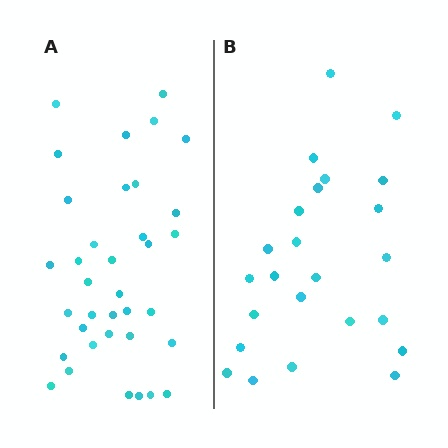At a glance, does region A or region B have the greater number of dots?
Region A (the left region) has more dots.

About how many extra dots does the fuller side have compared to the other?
Region A has roughly 12 or so more dots than region B.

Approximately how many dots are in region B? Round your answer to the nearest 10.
About 20 dots. (The exact count is 24, which rounds to 20.)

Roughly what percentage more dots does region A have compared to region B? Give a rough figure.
About 50% more.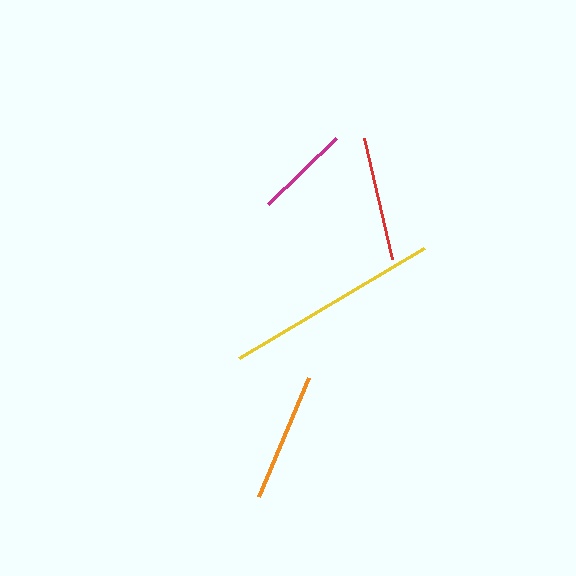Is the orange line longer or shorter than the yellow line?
The yellow line is longer than the orange line.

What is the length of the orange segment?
The orange segment is approximately 129 pixels long.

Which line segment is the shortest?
The magenta line is the shortest at approximately 95 pixels.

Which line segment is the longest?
The yellow line is the longest at approximately 215 pixels.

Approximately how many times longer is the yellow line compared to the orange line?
The yellow line is approximately 1.7 times the length of the orange line.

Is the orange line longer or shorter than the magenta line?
The orange line is longer than the magenta line.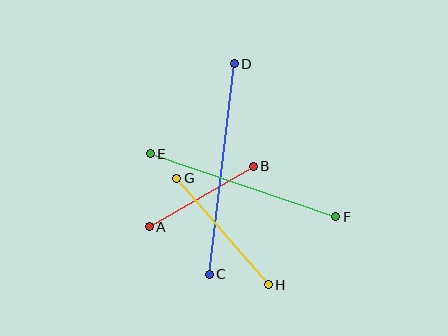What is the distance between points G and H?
The distance is approximately 141 pixels.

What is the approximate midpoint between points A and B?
The midpoint is at approximately (201, 196) pixels.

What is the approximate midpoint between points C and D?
The midpoint is at approximately (222, 169) pixels.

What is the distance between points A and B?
The distance is approximately 120 pixels.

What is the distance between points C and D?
The distance is approximately 212 pixels.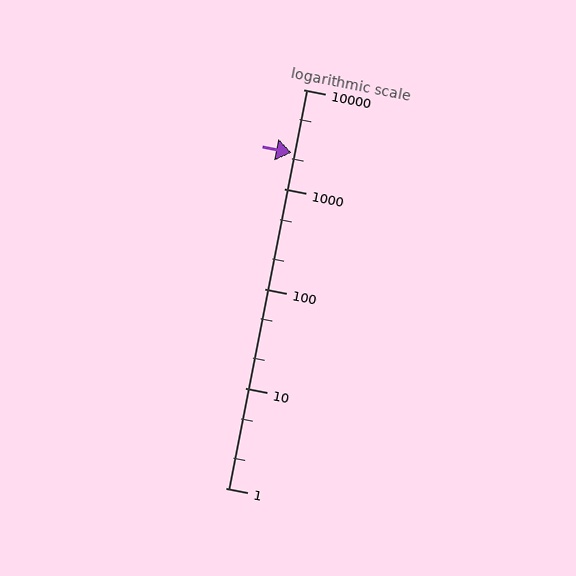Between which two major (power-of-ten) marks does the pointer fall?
The pointer is between 1000 and 10000.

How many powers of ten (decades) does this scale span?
The scale spans 4 decades, from 1 to 10000.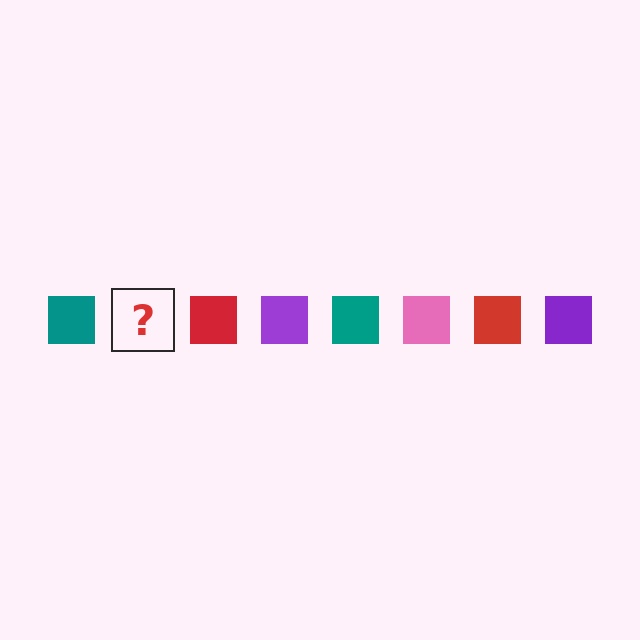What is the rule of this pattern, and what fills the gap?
The rule is that the pattern cycles through teal, pink, red, purple squares. The gap should be filled with a pink square.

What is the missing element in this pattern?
The missing element is a pink square.